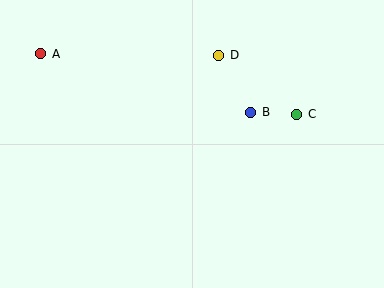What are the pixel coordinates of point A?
Point A is at (41, 54).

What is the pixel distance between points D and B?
The distance between D and B is 65 pixels.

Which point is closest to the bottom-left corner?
Point A is closest to the bottom-left corner.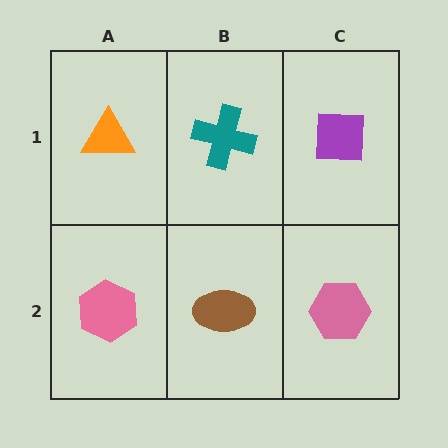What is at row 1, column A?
An orange triangle.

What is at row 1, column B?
A teal cross.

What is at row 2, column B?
A brown ellipse.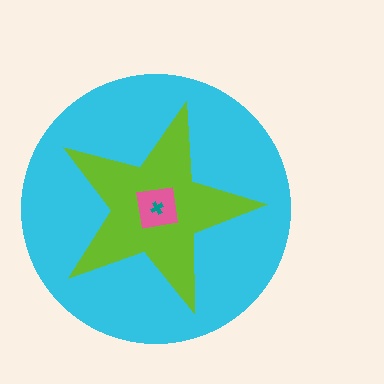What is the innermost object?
The teal cross.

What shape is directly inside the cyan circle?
The lime star.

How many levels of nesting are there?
4.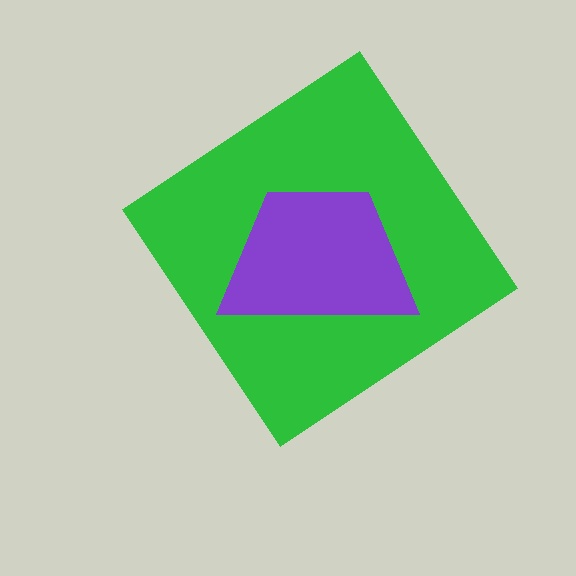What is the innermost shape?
The purple trapezoid.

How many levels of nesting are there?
2.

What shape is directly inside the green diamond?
The purple trapezoid.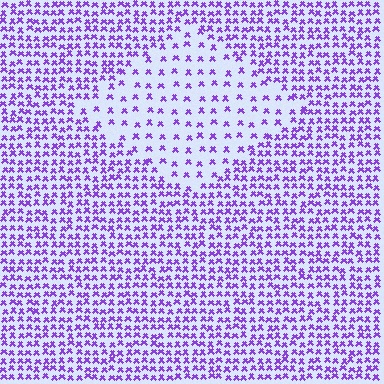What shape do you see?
I see a diamond.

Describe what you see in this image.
The image contains small purple elements arranged at two different densities. A diamond-shaped region is visible where the elements are less densely packed than the surrounding area.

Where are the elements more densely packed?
The elements are more densely packed outside the diamond boundary.